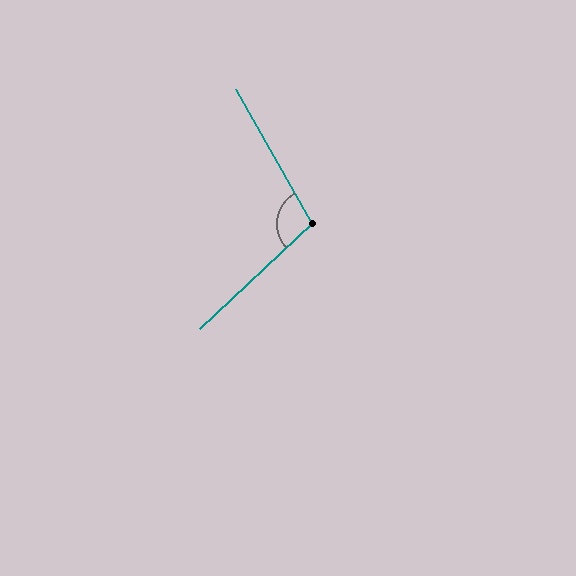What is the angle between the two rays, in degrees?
Approximately 104 degrees.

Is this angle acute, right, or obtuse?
It is obtuse.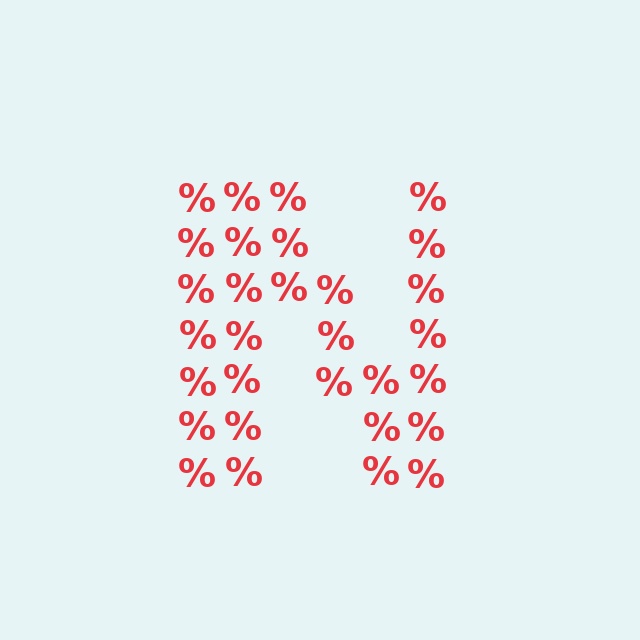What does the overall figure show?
The overall figure shows the letter N.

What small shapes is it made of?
It is made of small percent signs.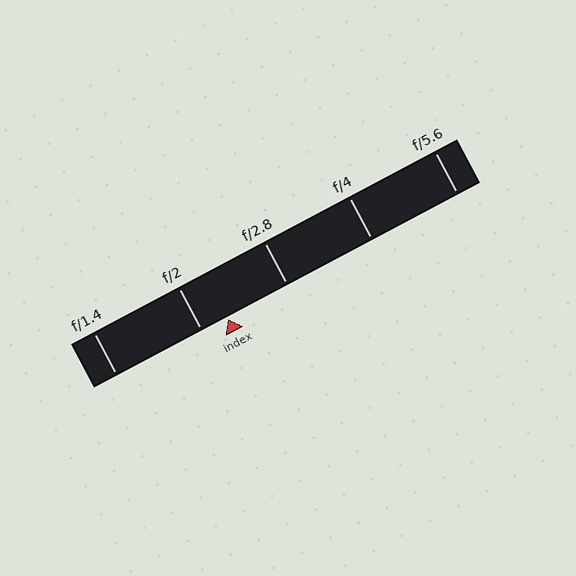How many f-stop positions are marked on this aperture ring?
There are 5 f-stop positions marked.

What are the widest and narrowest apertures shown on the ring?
The widest aperture shown is f/1.4 and the narrowest is f/5.6.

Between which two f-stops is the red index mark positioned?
The index mark is between f/2 and f/2.8.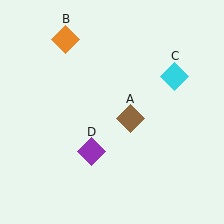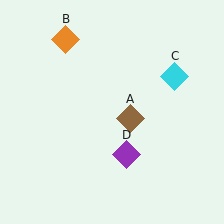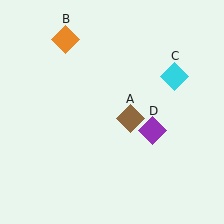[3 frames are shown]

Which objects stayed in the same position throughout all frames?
Brown diamond (object A) and orange diamond (object B) and cyan diamond (object C) remained stationary.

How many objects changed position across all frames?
1 object changed position: purple diamond (object D).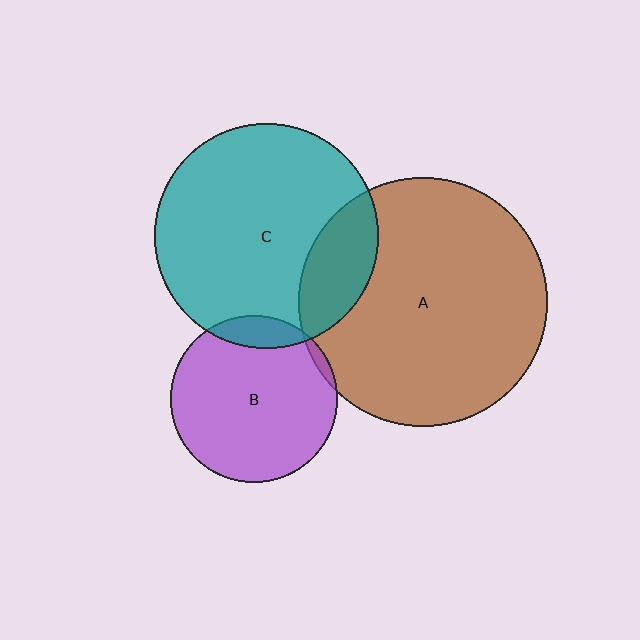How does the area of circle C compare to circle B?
Approximately 1.8 times.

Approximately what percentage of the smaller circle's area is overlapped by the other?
Approximately 20%.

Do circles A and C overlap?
Yes.